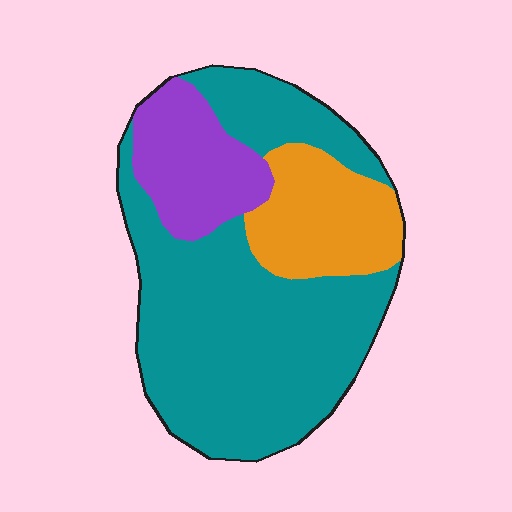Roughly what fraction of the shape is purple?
Purple takes up about one sixth (1/6) of the shape.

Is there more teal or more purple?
Teal.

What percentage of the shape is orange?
Orange covers 19% of the shape.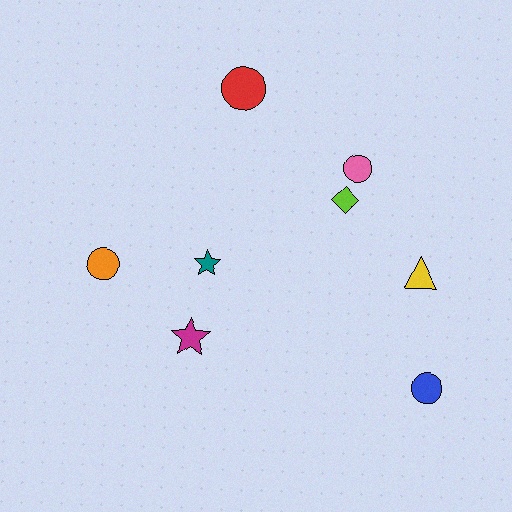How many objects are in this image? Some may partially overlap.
There are 8 objects.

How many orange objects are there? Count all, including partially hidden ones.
There is 1 orange object.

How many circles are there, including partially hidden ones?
There are 4 circles.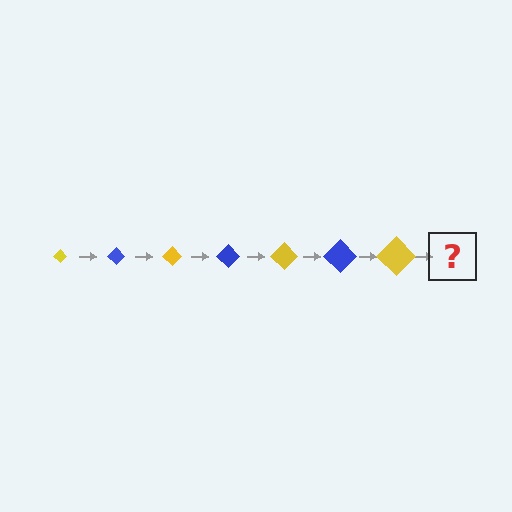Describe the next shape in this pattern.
It should be a blue diamond, larger than the previous one.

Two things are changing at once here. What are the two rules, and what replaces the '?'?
The two rules are that the diamond grows larger each step and the color cycles through yellow and blue. The '?' should be a blue diamond, larger than the previous one.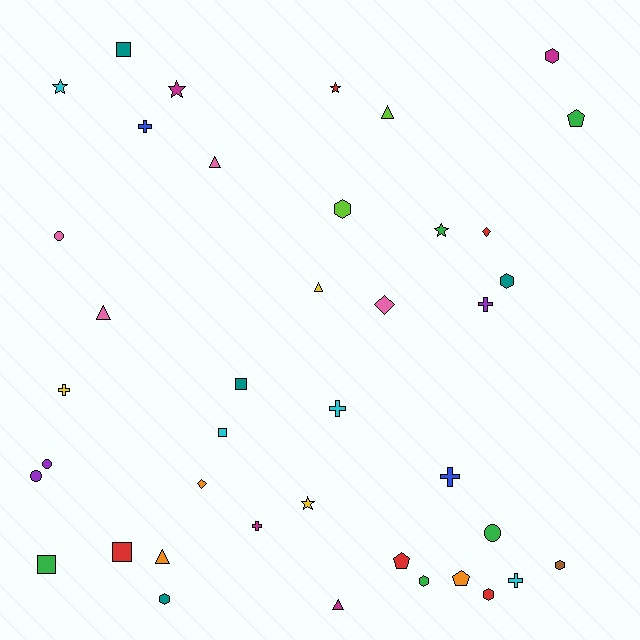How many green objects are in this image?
There are 5 green objects.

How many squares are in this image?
There are 5 squares.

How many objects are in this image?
There are 40 objects.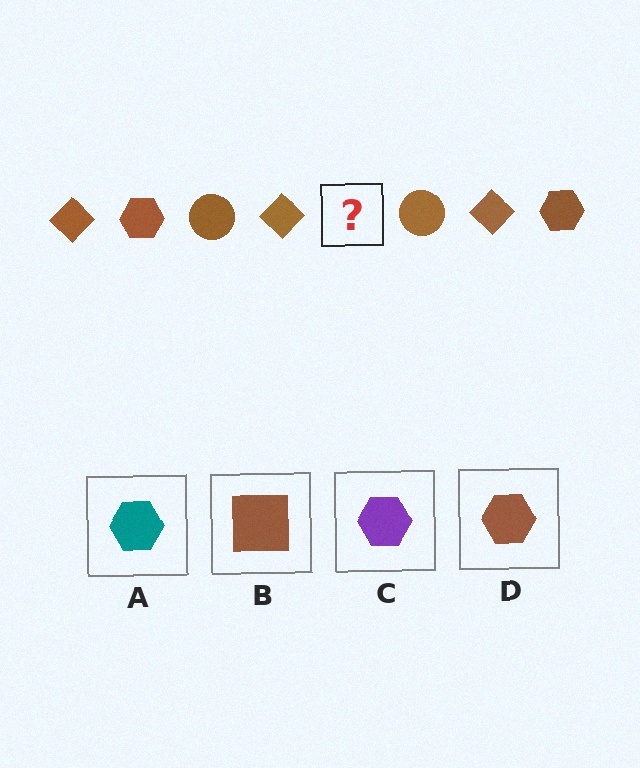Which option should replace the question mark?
Option D.